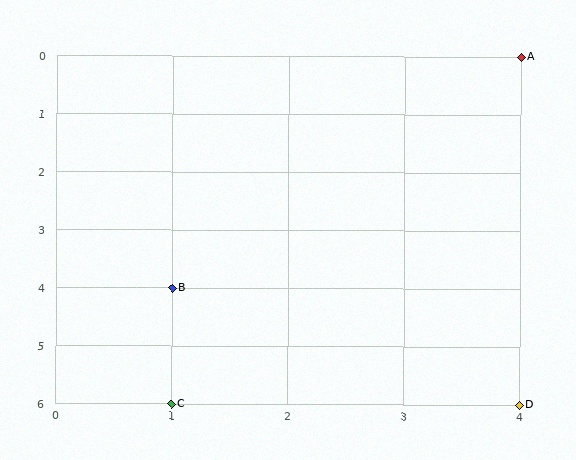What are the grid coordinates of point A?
Point A is at grid coordinates (4, 0).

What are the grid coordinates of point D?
Point D is at grid coordinates (4, 6).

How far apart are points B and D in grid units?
Points B and D are 3 columns and 2 rows apart (about 3.6 grid units diagonally).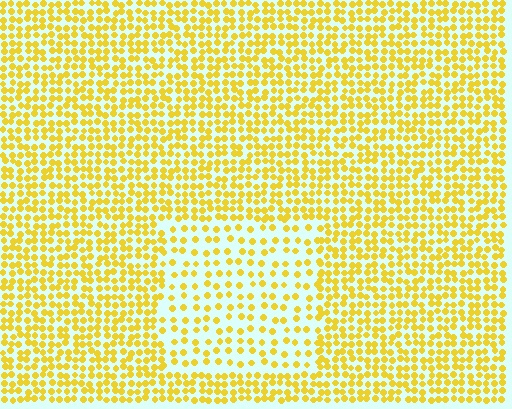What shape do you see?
I see a rectangle.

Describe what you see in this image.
The image contains small yellow elements arranged at two different densities. A rectangle-shaped region is visible where the elements are less densely packed than the surrounding area.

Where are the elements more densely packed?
The elements are more densely packed outside the rectangle boundary.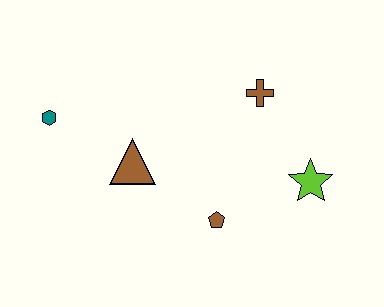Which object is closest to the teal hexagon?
The brown triangle is closest to the teal hexagon.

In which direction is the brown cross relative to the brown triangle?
The brown cross is to the right of the brown triangle.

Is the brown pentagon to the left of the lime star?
Yes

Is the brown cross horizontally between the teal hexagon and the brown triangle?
No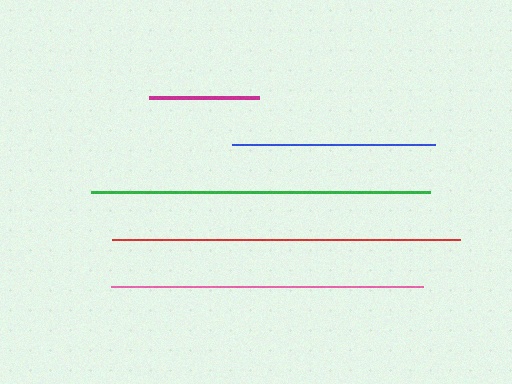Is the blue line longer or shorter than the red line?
The red line is longer than the blue line.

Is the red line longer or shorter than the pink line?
The red line is longer than the pink line.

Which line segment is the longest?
The red line is the longest at approximately 349 pixels.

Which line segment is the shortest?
The magenta line is the shortest at approximately 109 pixels.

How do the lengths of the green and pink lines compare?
The green and pink lines are approximately the same length.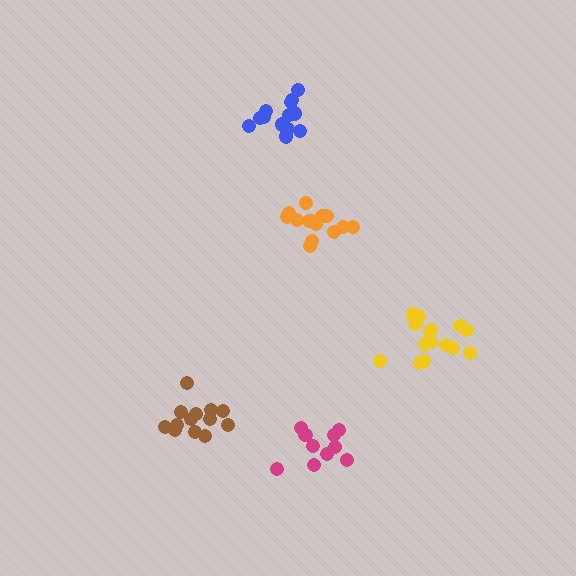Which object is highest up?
The blue cluster is topmost.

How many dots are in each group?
Group 1: 14 dots, Group 2: 15 dots, Group 3: 13 dots, Group 4: 13 dots, Group 5: 11 dots (66 total).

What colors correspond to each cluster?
The clusters are colored: orange, yellow, brown, blue, magenta.